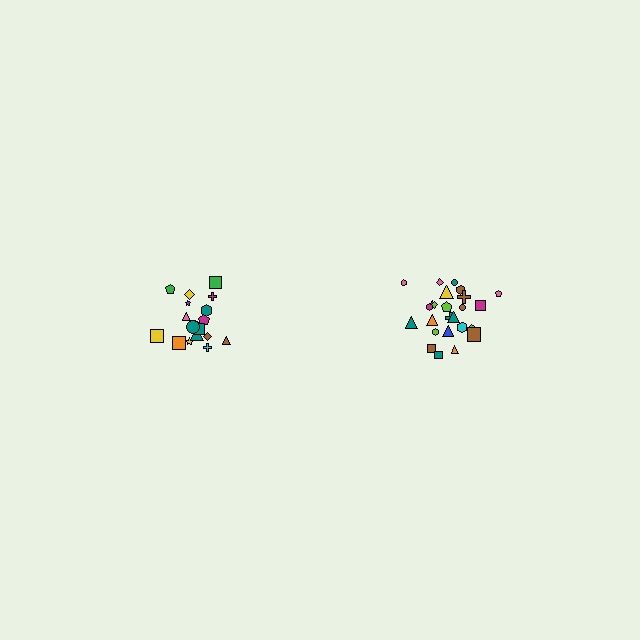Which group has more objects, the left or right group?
The right group.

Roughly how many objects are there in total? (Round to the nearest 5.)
Roughly 45 objects in total.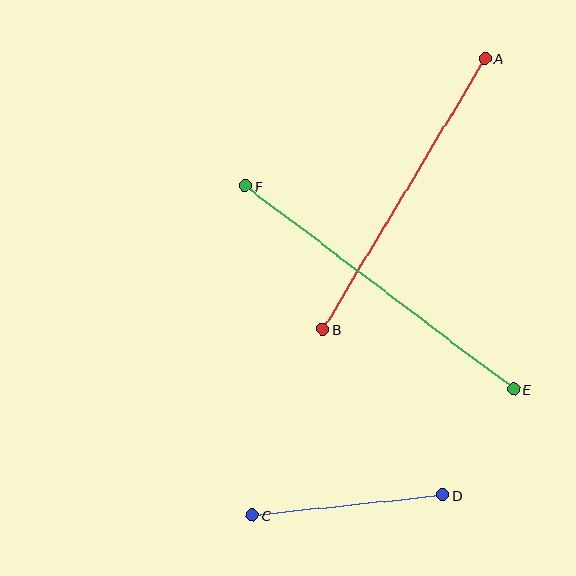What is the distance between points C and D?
The distance is approximately 191 pixels.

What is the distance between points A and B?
The distance is approximately 315 pixels.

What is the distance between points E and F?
The distance is approximately 336 pixels.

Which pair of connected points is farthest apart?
Points E and F are farthest apart.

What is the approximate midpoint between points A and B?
The midpoint is at approximately (404, 194) pixels.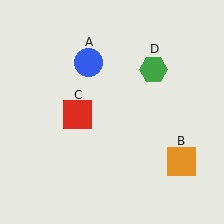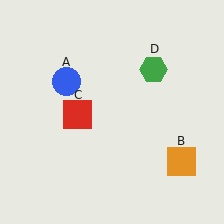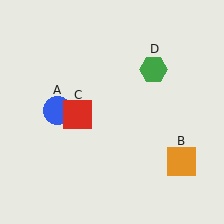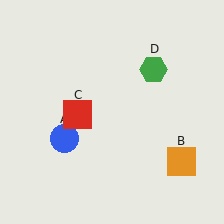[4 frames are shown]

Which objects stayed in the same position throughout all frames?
Orange square (object B) and red square (object C) and green hexagon (object D) remained stationary.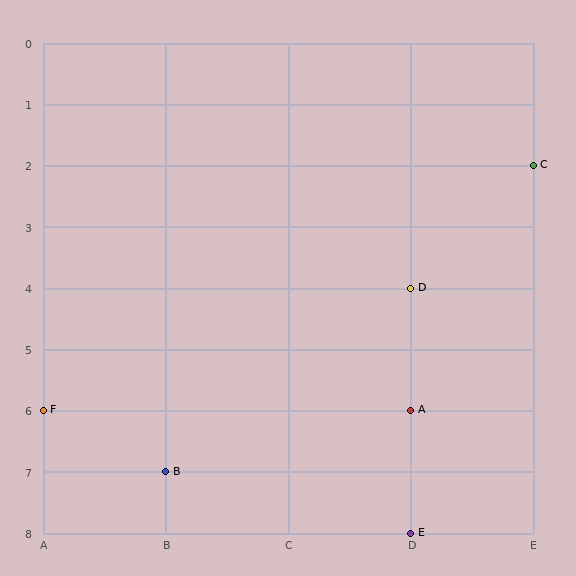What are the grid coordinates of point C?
Point C is at grid coordinates (E, 2).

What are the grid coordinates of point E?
Point E is at grid coordinates (D, 8).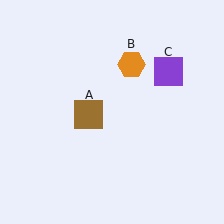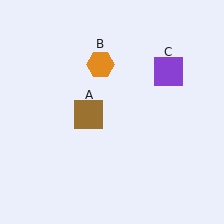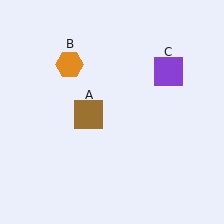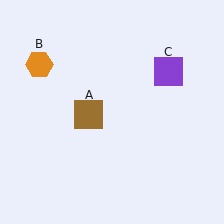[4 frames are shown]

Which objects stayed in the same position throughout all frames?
Brown square (object A) and purple square (object C) remained stationary.